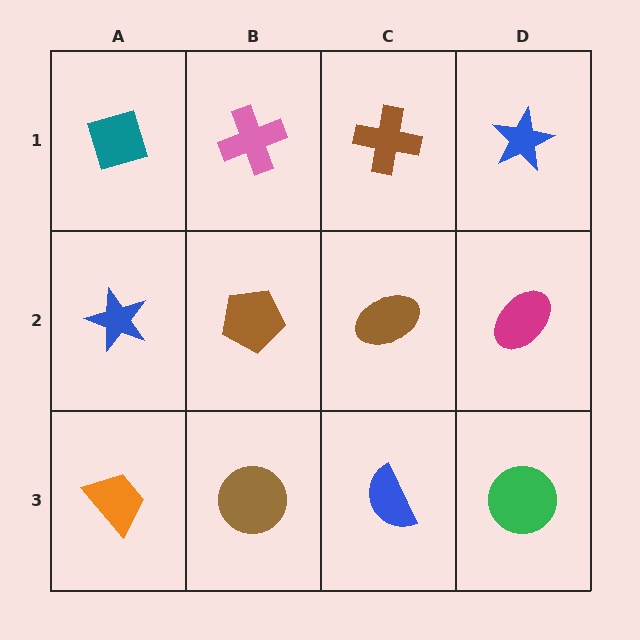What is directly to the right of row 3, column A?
A brown circle.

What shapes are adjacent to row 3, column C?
A brown ellipse (row 2, column C), a brown circle (row 3, column B), a green circle (row 3, column D).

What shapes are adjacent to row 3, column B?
A brown pentagon (row 2, column B), an orange trapezoid (row 3, column A), a blue semicircle (row 3, column C).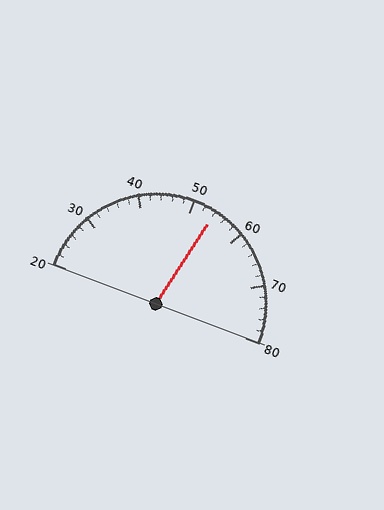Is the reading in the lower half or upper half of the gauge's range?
The reading is in the upper half of the range (20 to 80).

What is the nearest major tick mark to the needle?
The nearest major tick mark is 50.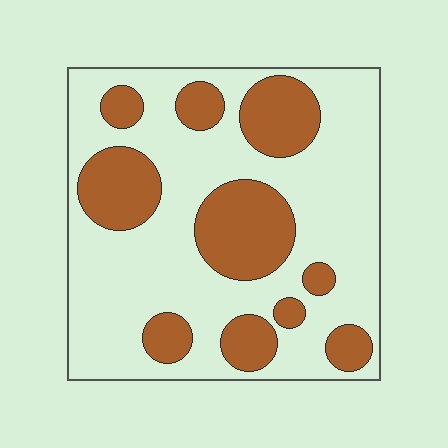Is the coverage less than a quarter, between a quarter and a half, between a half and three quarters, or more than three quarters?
Between a quarter and a half.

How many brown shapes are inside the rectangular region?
10.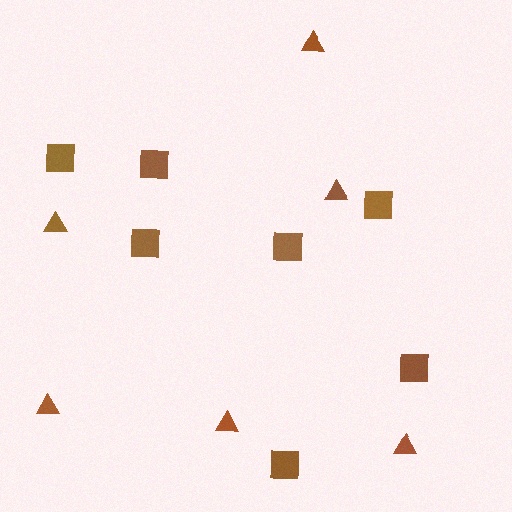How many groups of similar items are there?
There are 2 groups: one group of triangles (6) and one group of squares (7).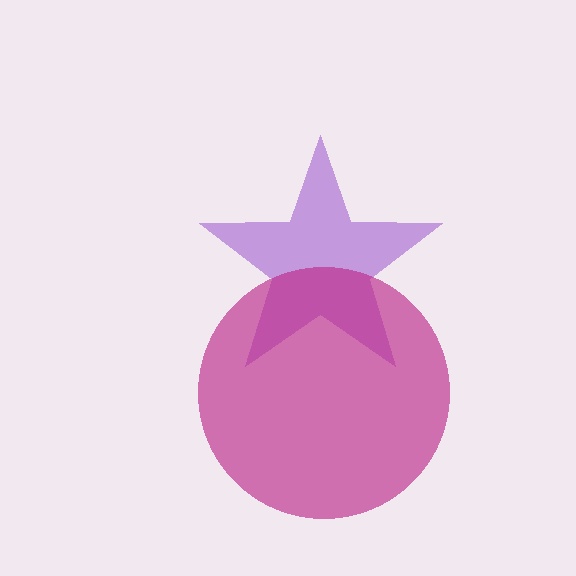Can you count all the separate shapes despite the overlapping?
Yes, there are 2 separate shapes.